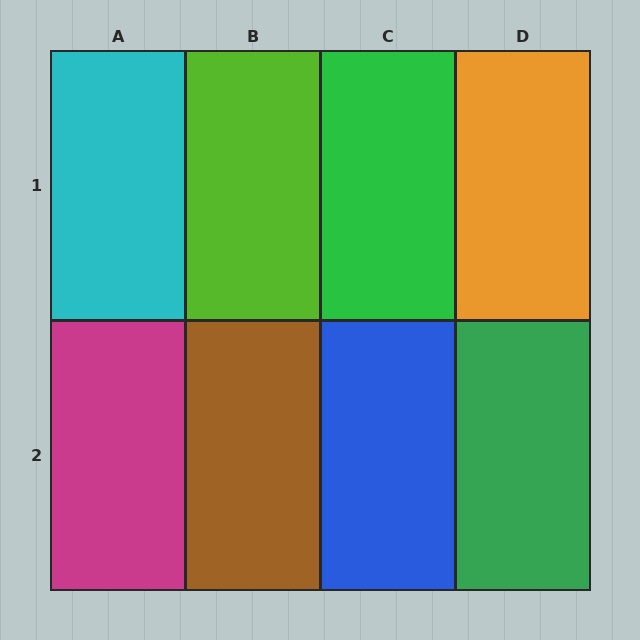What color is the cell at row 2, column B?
Brown.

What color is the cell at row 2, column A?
Magenta.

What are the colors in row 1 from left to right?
Cyan, lime, green, orange.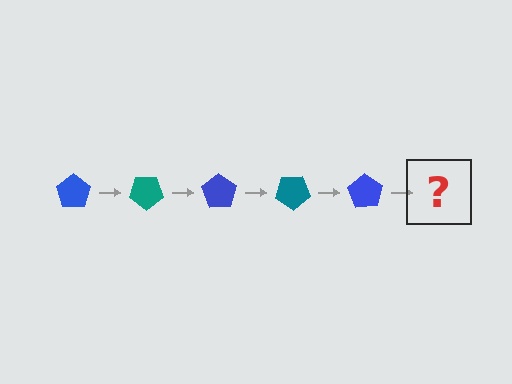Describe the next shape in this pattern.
It should be a teal pentagon, rotated 175 degrees from the start.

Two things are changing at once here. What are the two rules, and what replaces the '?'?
The two rules are that it rotates 35 degrees each step and the color cycles through blue and teal. The '?' should be a teal pentagon, rotated 175 degrees from the start.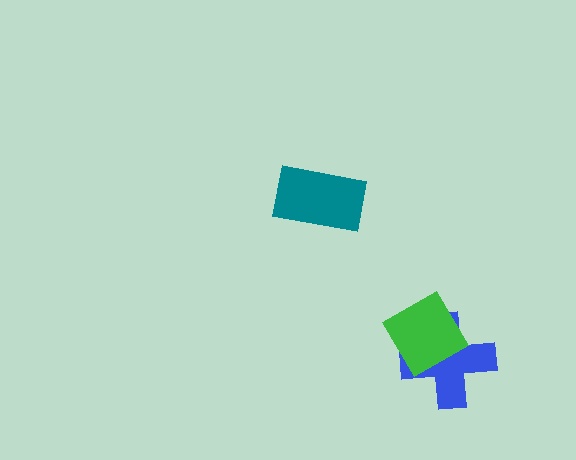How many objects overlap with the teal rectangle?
0 objects overlap with the teal rectangle.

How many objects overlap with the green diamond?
1 object overlaps with the green diamond.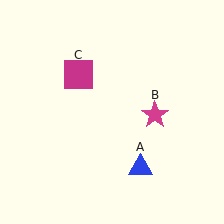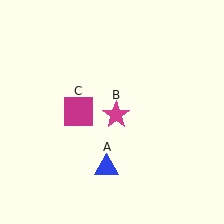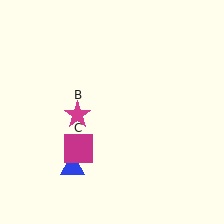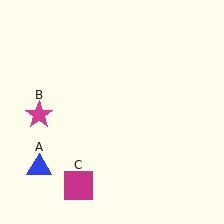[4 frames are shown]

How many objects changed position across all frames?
3 objects changed position: blue triangle (object A), magenta star (object B), magenta square (object C).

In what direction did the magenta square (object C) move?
The magenta square (object C) moved down.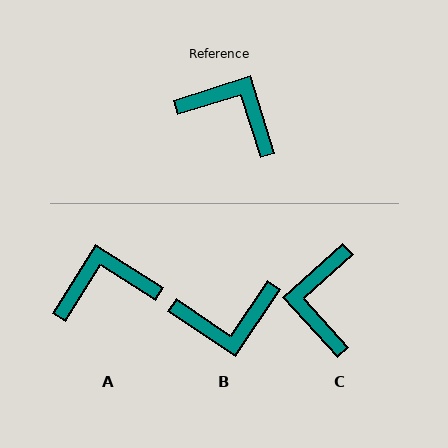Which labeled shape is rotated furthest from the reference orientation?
B, about 141 degrees away.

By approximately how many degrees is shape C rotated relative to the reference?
Approximately 115 degrees counter-clockwise.